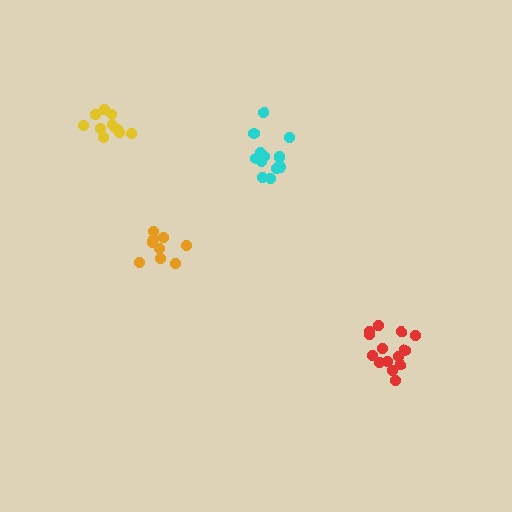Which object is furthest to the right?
The red cluster is rightmost.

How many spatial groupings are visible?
There are 4 spatial groupings.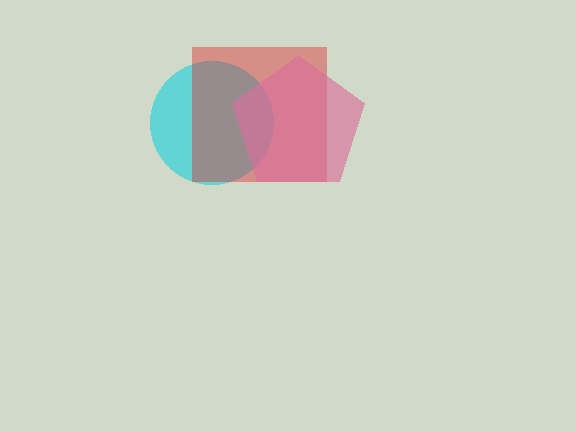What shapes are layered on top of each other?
The layered shapes are: a cyan circle, a red square, a pink pentagon.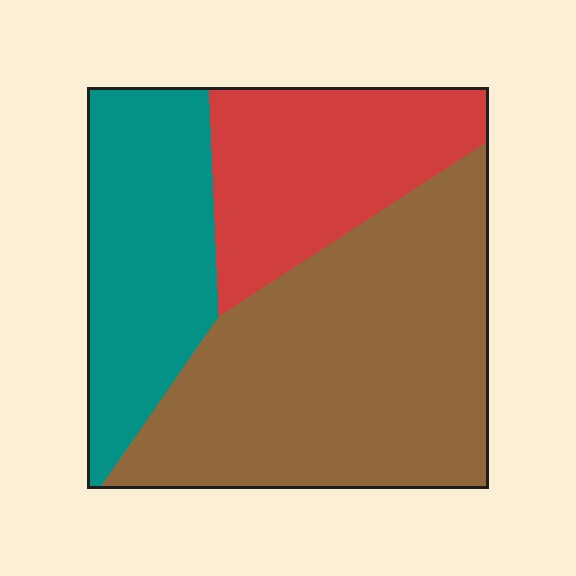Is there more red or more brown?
Brown.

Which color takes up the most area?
Brown, at roughly 50%.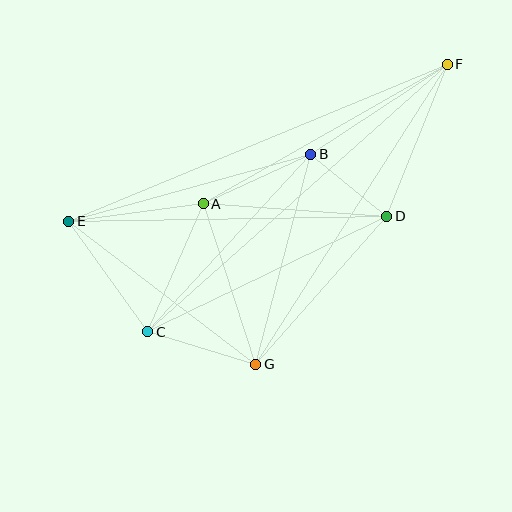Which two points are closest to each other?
Points B and D are closest to each other.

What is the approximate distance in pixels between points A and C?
The distance between A and C is approximately 139 pixels.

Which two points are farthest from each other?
Points E and F are farthest from each other.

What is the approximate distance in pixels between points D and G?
The distance between D and G is approximately 198 pixels.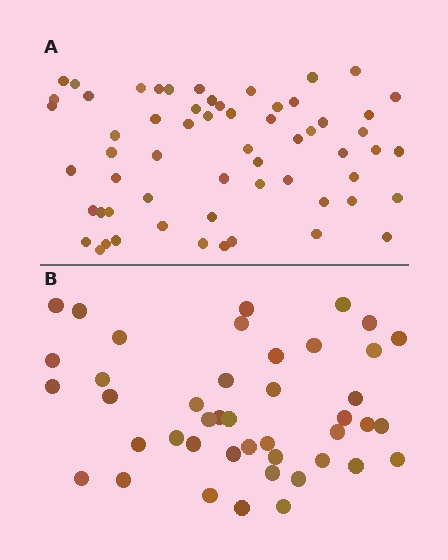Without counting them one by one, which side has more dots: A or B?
Region A (the top region) has more dots.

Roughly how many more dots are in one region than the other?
Region A has approximately 15 more dots than region B.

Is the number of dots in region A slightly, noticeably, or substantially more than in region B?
Region A has noticeably more, but not dramatically so. The ratio is roughly 1.4 to 1.